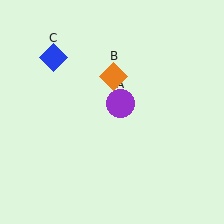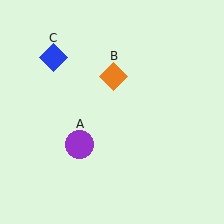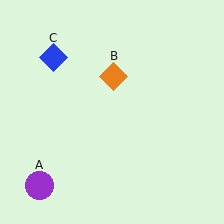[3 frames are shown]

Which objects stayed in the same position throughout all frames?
Orange diamond (object B) and blue diamond (object C) remained stationary.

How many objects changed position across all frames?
1 object changed position: purple circle (object A).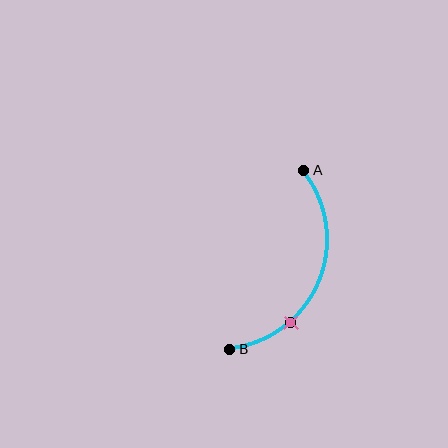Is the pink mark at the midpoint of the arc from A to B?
No. The pink mark lies on the arc but is closer to endpoint B. The arc midpoint would be at the point on the curve equidistant along the arc from both A and B.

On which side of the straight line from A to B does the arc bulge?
The arc bulges to the right of the straight line connecting A and B.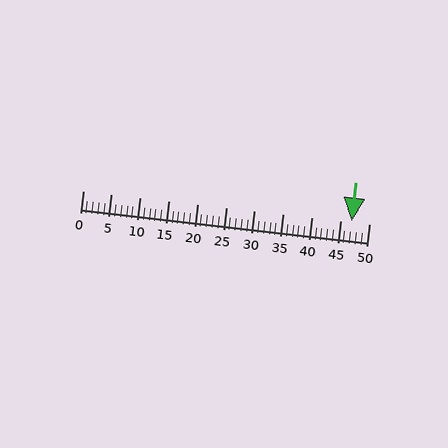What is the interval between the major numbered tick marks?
The major tick marks are spaced 5 units apart.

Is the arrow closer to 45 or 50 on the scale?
The arrow is closer to 45.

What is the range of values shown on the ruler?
The ruler shows values from 0 to 50.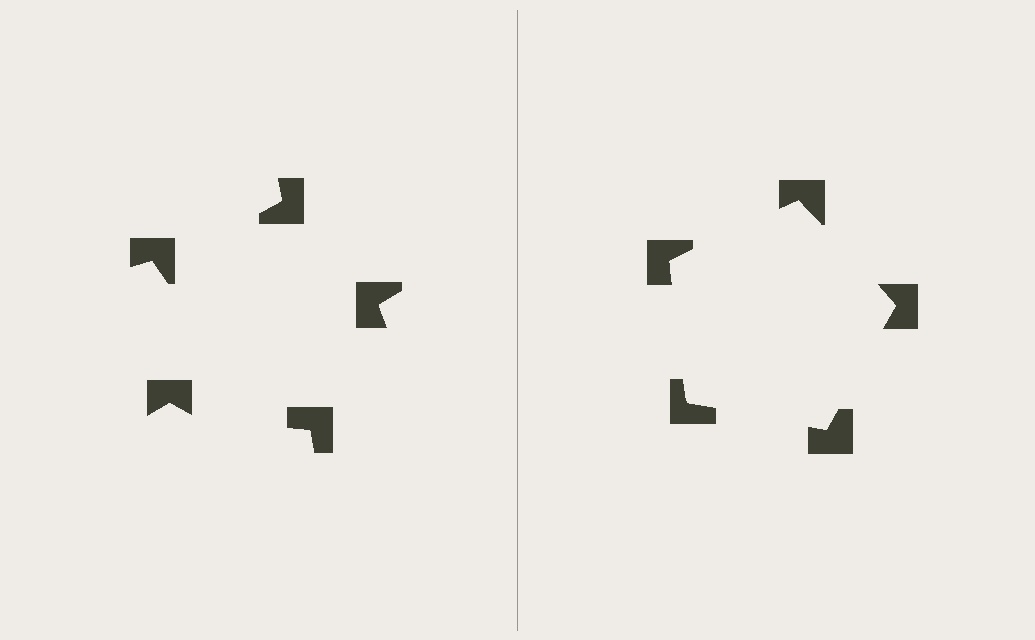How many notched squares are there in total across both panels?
10 — 5 on each side.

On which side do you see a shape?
An illusory pentagon appears on the right side. On the left side the wedge cuts are rotated, so no coherent shape forms.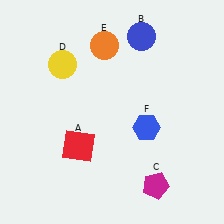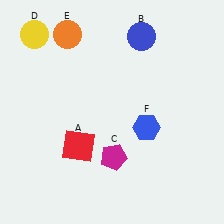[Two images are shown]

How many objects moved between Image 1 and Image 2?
3 objects moved between the two images.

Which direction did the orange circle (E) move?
The orange circle (E) moved left.